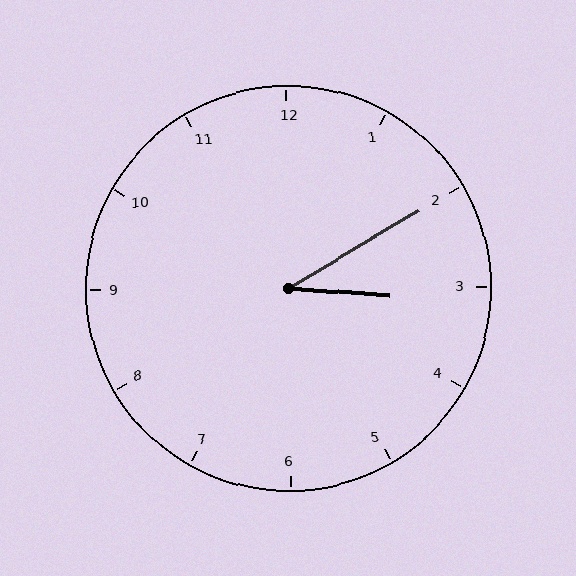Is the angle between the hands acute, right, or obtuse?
It is acute.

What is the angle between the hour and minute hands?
Approximately 35 degrees.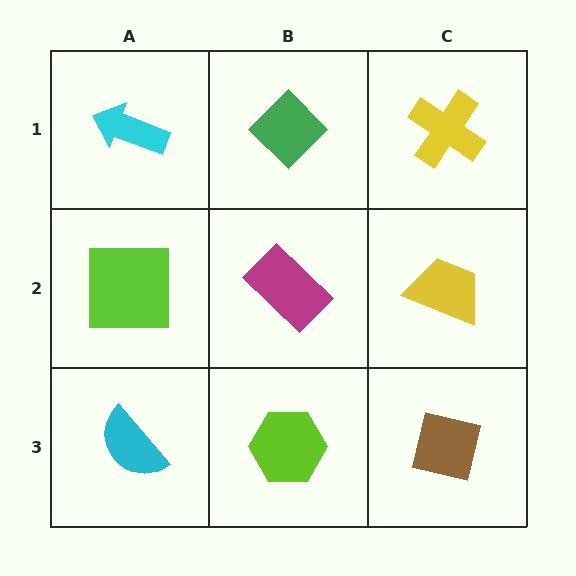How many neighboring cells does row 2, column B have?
4.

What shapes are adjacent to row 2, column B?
A green diamond (row 1, column B), a lime hexagon (row 3, column B), a lime square (row 2, column A), a yellow trapezoid (row 2, column C).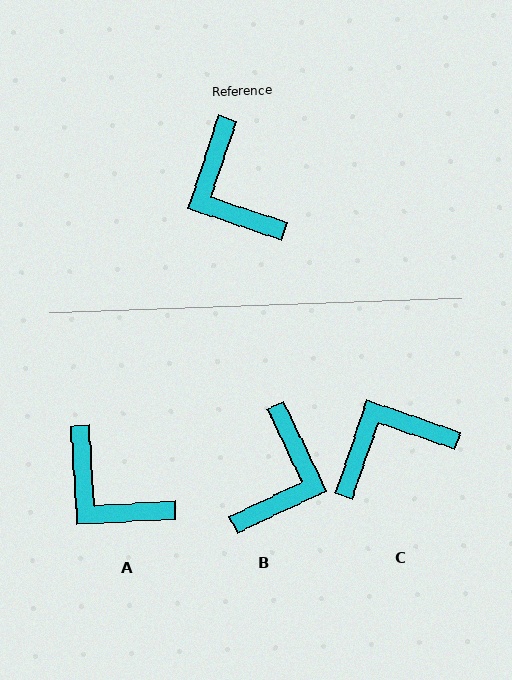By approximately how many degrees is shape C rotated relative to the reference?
Approximately 91 degrees clockwise.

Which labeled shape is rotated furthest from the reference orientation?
B, about 134 degrees away.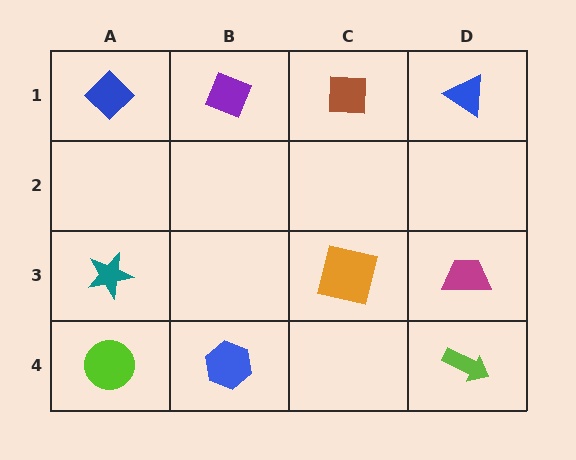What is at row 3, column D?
A magenta trapezoid.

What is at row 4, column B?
A blue hexagon.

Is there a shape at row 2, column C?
No, that cell is empty.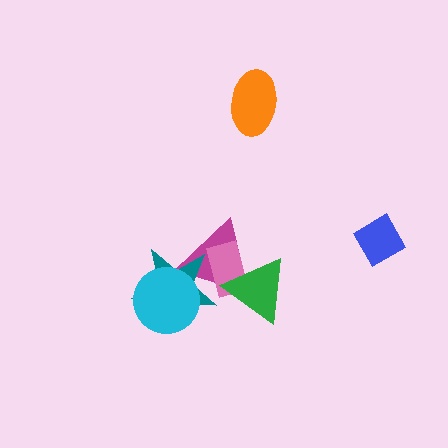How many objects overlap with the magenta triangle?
4 objects overlap with the magenta triangle.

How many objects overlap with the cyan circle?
2 objects overlap with the cyan circle.